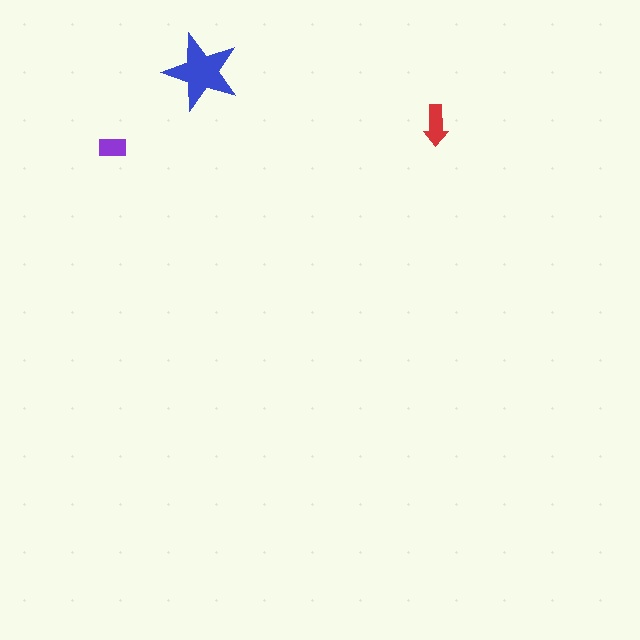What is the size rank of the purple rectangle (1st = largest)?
3rd.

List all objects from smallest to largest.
The purple rectangle, the red arrow, the blue star.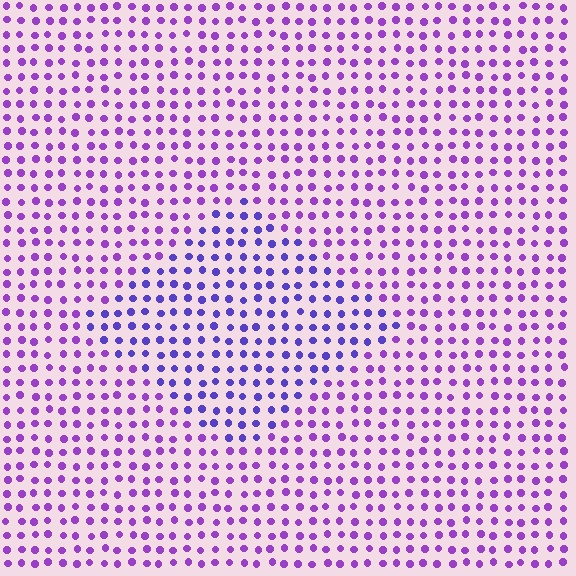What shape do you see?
I see a diamond.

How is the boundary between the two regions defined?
The boundary is defined purely by a slight shift in hue (about 29 degrees). Spacing, size, and orientation are identical on both sides.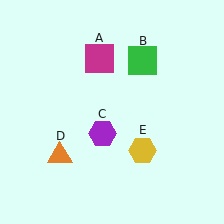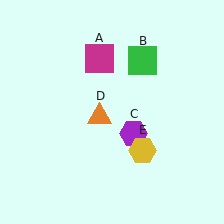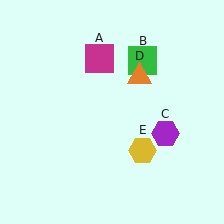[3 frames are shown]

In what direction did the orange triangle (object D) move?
The orange triangle (object D) moved up and to the right.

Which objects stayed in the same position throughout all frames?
Magenta square (object A) and green square (object B) and yellow hexagon (object E) remained stationary.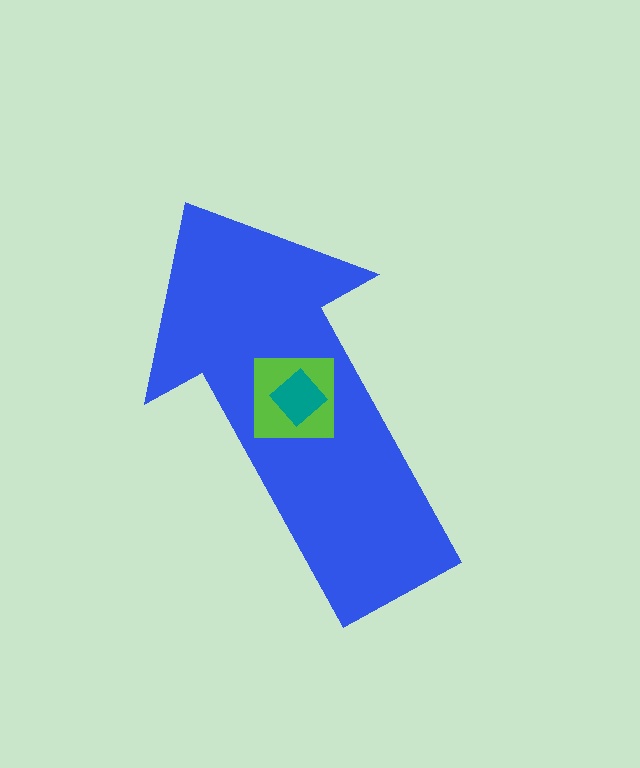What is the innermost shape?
The teal diamond.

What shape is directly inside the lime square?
The teal diamond.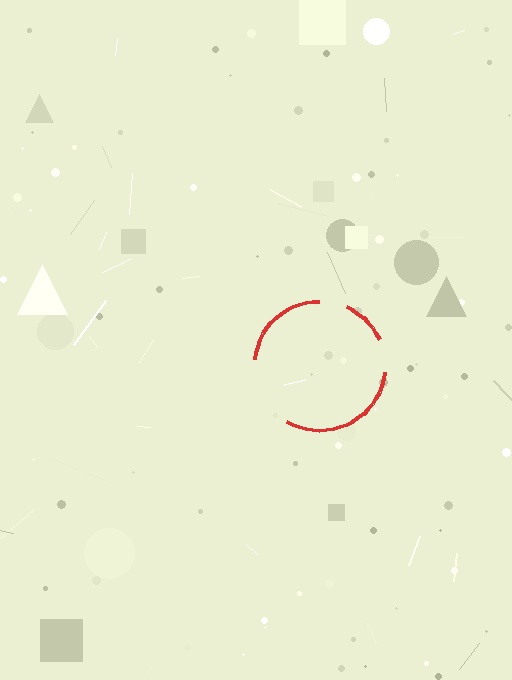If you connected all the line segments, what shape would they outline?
They would outline a circle.